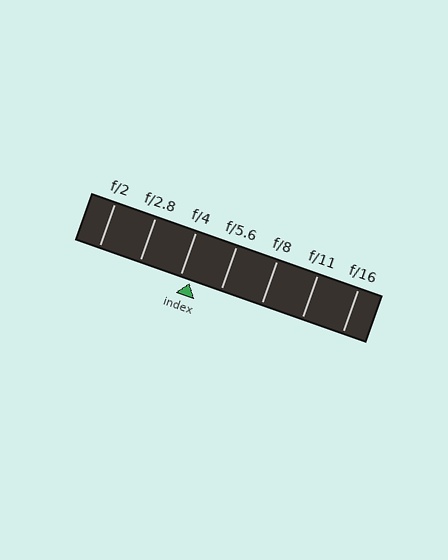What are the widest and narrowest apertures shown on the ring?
The widest aperture shown is f/2 and the narrowest is f/16.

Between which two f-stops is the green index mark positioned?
The index mark is between f/4 and f/5.6.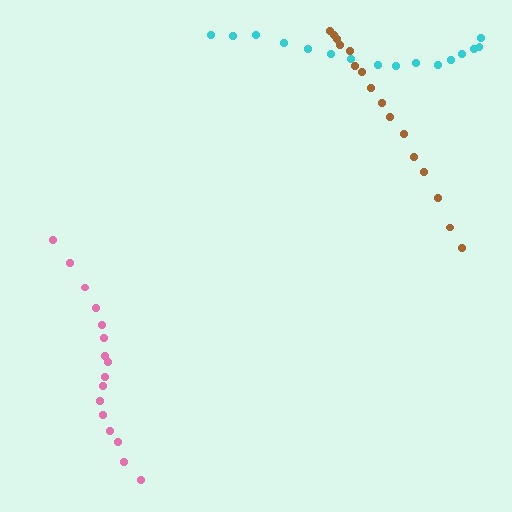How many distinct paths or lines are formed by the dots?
There are 3 distinct paths.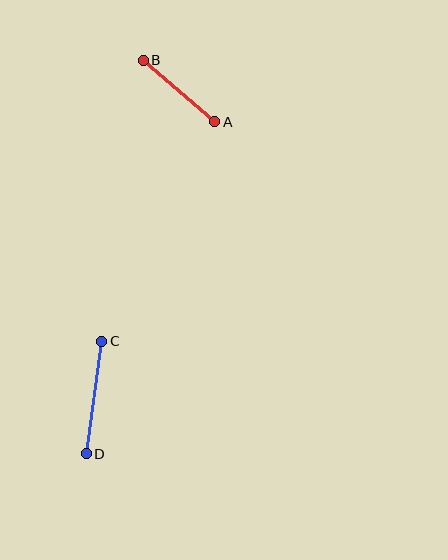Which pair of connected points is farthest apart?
Points C and D are farthest apart.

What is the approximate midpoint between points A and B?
The midpoint is at approximately (179, 91) pixels.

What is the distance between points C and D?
The distance is approximately 114 pixels.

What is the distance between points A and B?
The distance is approximately 95 pixels.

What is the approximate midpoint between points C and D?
The midpoint is at approximately (94, 398) pixels.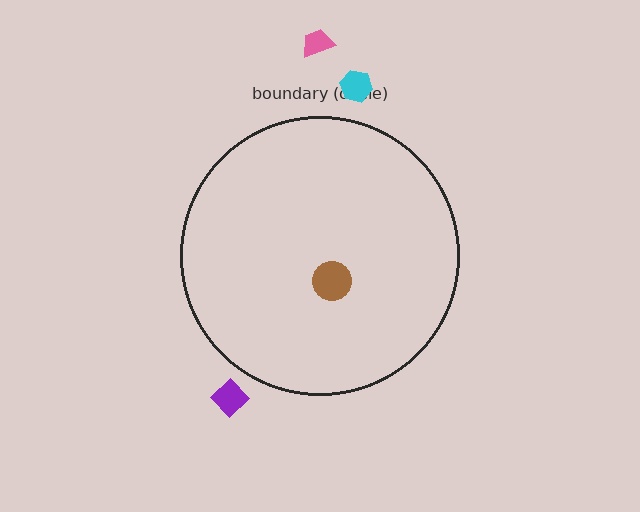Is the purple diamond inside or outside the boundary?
Outside.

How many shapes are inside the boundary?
1 inside, 3 outside.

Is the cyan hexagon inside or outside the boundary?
Outside.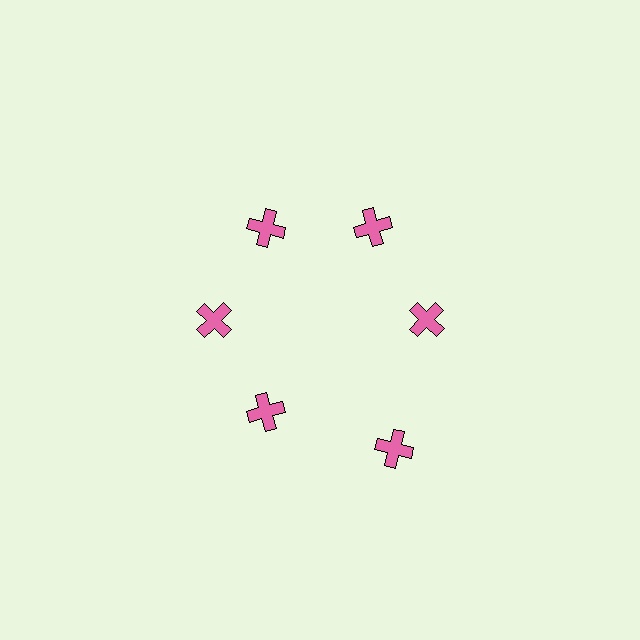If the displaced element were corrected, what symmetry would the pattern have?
It would have 6-fold rotational symmetry — the pattern would map onto itself every 60 degrees.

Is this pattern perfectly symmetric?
No. The 6 pink crosses are arranged in a ring, but one element near the 5 o'clock position is pushed outward from the center, breaking the 6-fold rotational symmetry.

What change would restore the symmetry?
The symmetry would be restored by moving it inward, back onto the ring so that all 6 crosses sit at equal angles and equal distance from the center.